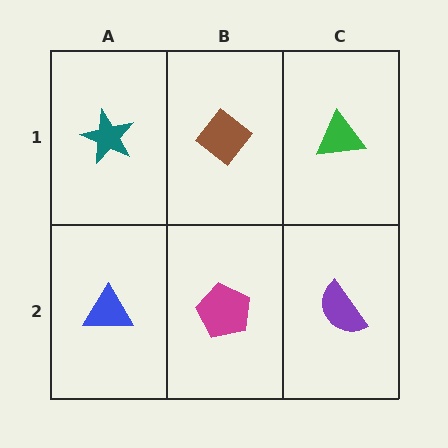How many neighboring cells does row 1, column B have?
3.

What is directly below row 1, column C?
A purple semicircle.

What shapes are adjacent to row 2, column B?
A brown diamond (row 1, column B), a blue triangle (row 2, column A), a purple semicircle (row 2, column C).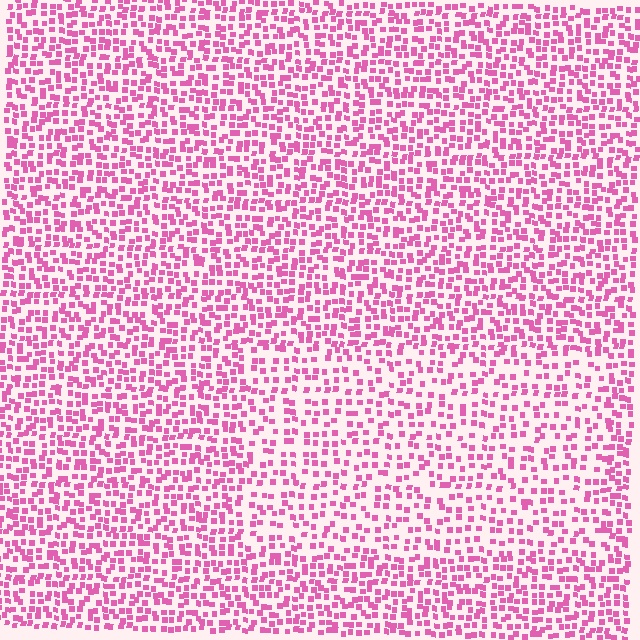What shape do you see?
I see a rectangle.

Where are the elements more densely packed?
The elements are more densely packed outside the rectangle boundary.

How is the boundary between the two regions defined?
The boundary is defined by a change in element density (approximately 1.6x ratio). All elements are the same color, size, and shape.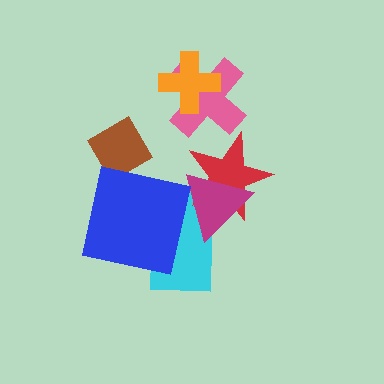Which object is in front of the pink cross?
The orange cross is in front of the pink cross.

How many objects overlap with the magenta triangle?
2 objects overlap with the magenta triangle.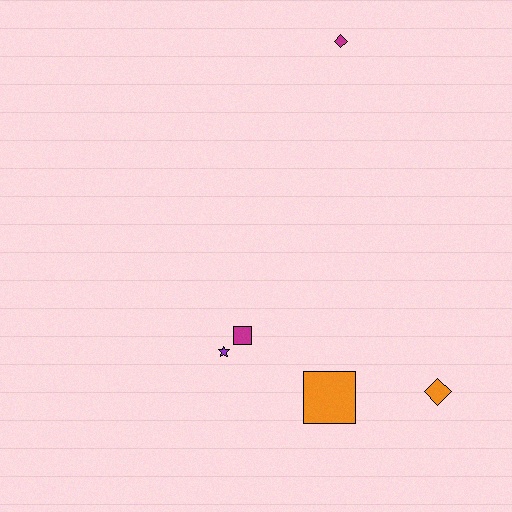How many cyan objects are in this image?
There are no cyan objects.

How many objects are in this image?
There are 5 objects.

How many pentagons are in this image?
There are no pentagons.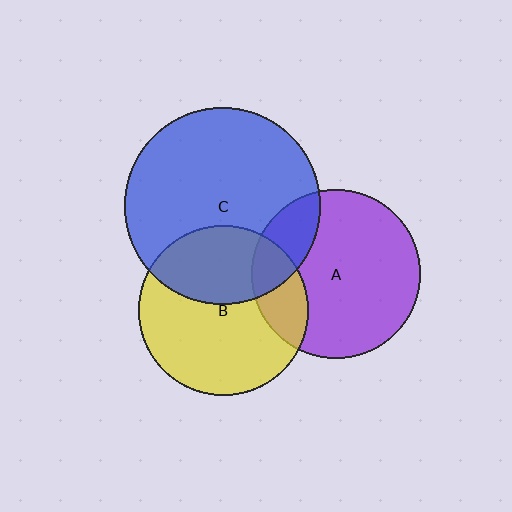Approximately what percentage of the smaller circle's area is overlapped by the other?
Approximately 20%.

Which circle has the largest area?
Circle C (blue).